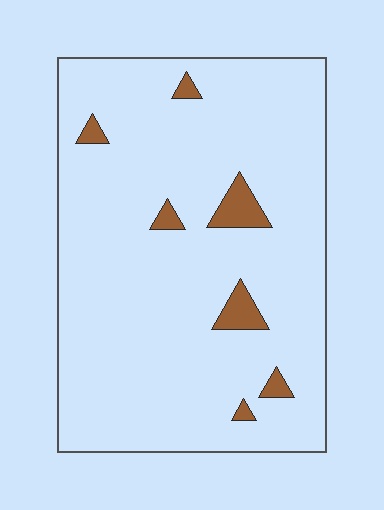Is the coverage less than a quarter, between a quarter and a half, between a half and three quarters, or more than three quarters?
Less than a quarter.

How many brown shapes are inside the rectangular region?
7.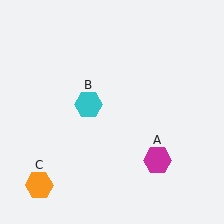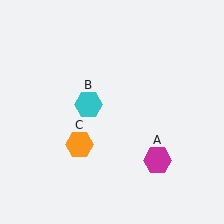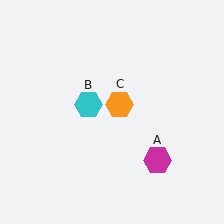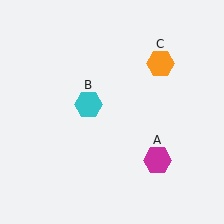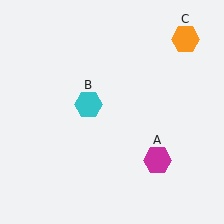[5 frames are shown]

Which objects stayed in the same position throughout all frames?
Magenta hexagon (object A) and cyan hexagon (object B) remained stationary.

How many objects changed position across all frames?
1 object changed position: orange hexagon (object C).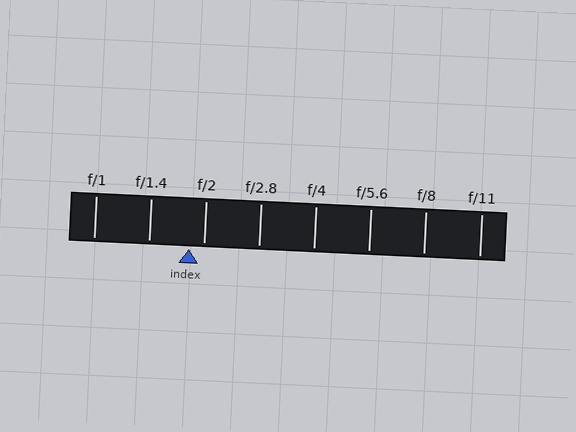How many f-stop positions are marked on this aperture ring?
There are 8 f-stop positions marked.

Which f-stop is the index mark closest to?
The index mark is closest to f/2.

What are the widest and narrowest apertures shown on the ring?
The widest aperture shown is f/1 and the narrowest is f/11.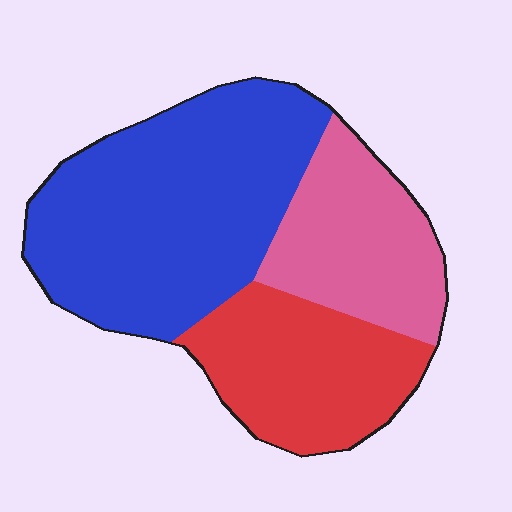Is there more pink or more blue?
Blue.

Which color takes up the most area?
Blue, at roughly 50%.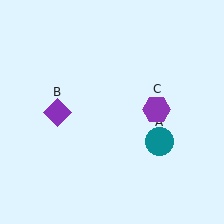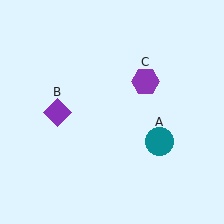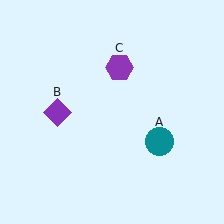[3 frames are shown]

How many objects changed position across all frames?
1 object changed position: purple hexagon (object C).